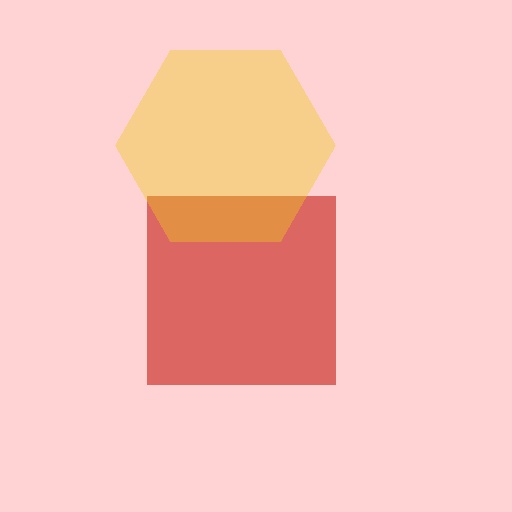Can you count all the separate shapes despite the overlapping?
Yes, there are 2 separate shapes.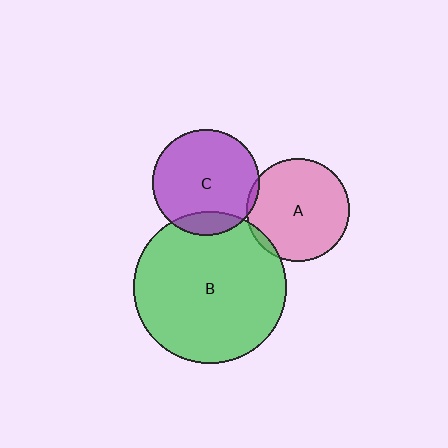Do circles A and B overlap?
Yes.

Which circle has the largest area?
Circle B (green).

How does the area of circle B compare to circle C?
Approximately 2.1 times.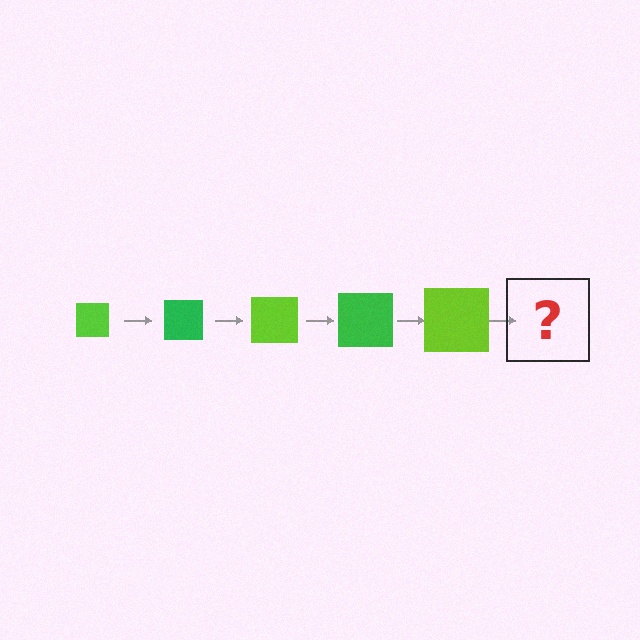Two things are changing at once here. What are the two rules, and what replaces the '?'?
The two rules are that the square grows larger each step and the color cycles through lime and green. The '?' should be a green square, larger than the previous one.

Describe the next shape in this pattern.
It should be a green square, larger than the previous one.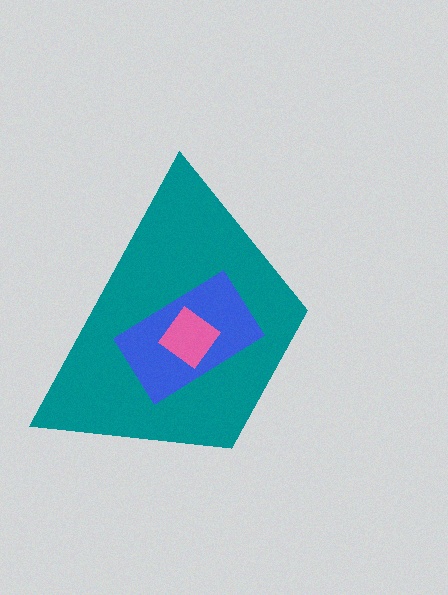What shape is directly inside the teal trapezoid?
The blue rectangle.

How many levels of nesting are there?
3.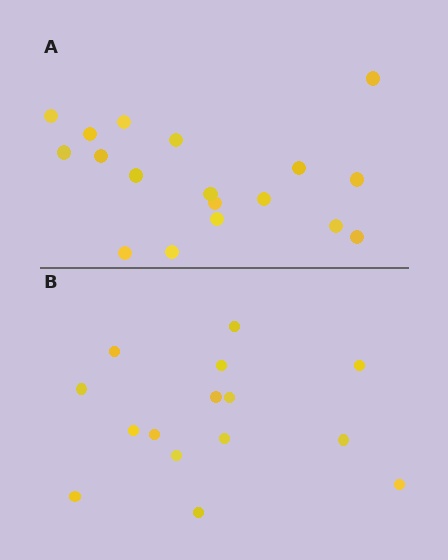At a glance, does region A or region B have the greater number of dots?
Region A (the top region) has more dots.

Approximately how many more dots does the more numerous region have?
Region A has just a few more — roughly 2 or 3 more dots than region B.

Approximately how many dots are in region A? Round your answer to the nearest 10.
About 20 dots. (The exact count is 18, which rounds to 20.)